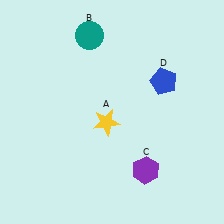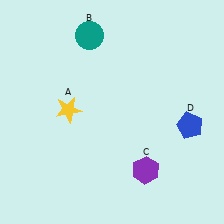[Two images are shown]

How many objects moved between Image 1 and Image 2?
2 objects moved between the two images.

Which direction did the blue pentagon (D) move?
The blue pentagon (D) moved down.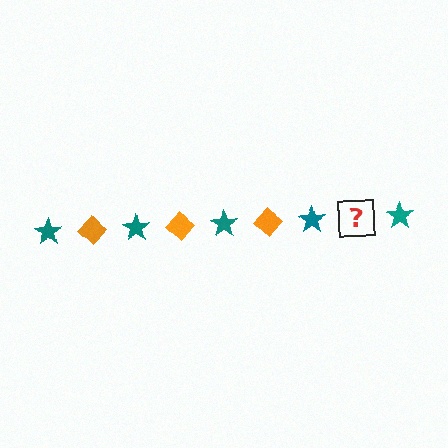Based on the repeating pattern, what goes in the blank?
The blank should be an orange diamond.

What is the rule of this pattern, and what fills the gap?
The rule is that the pattern alternates between teal star and orange diamond. The gap should be filled with an orange diamond.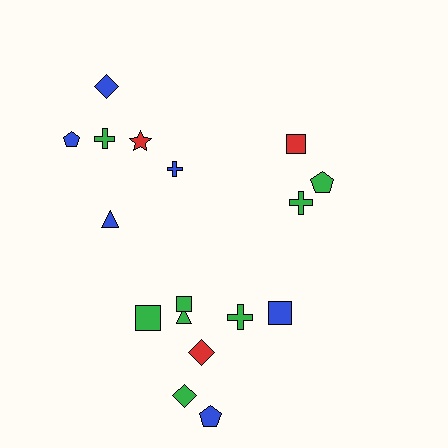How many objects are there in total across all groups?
There are 17 objects.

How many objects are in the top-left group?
There are 6 objects.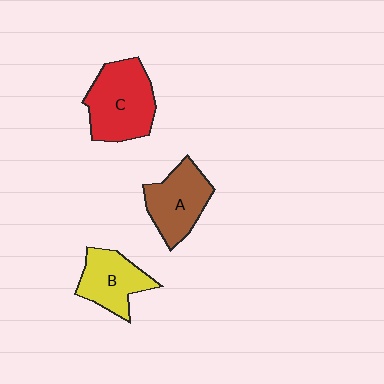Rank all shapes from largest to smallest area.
From largest to smallest: C (red), A (brown), B (yellow).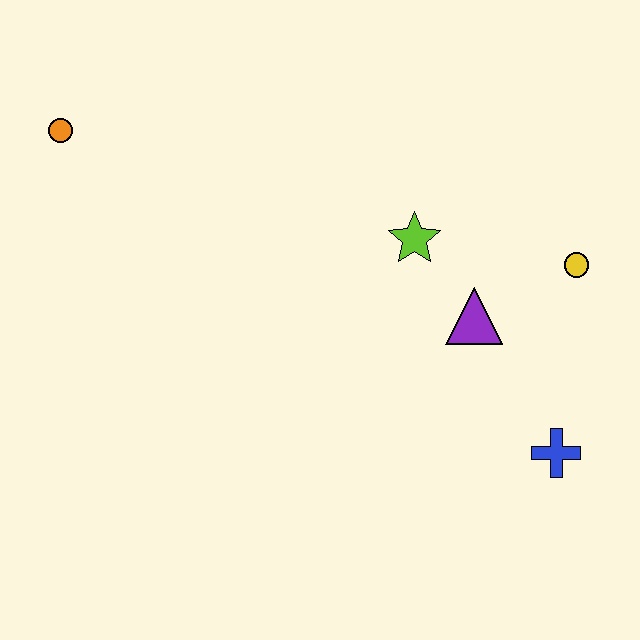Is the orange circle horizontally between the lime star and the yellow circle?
No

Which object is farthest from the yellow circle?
The orange circle is farthest from the yellow circle.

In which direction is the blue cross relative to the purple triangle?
The blue cross is below the purple triangle.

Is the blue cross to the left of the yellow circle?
Yes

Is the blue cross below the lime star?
Yes